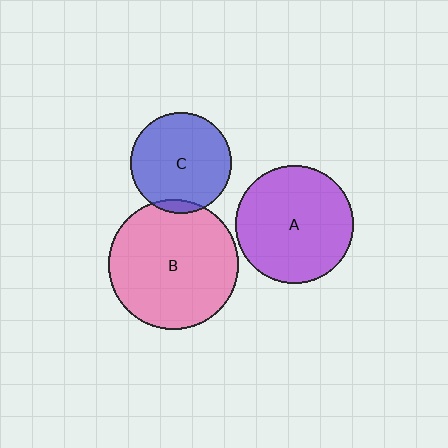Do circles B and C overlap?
Yes.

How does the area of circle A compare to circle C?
Approximately 1.3 times.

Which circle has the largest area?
Circle B (pink).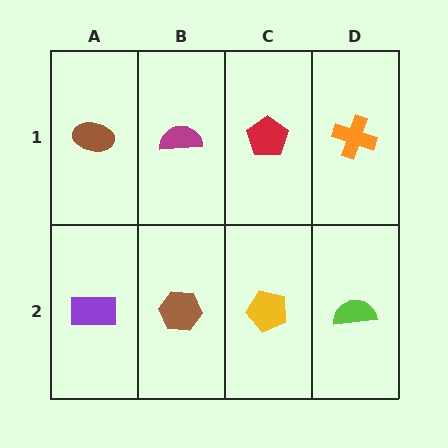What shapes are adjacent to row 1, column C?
A yellow pentagon (row 2, column C), a magenta semicircle (row 1, column B), an orange cross (row 1, column D).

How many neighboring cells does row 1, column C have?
3.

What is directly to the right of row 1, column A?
A magenta semicircle.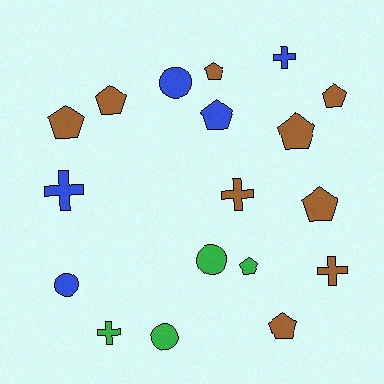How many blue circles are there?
There are 2 blue circles.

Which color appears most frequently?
Brown, with 9 objects.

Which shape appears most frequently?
Pentagon, with 9 objects.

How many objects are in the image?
There are 18 objects.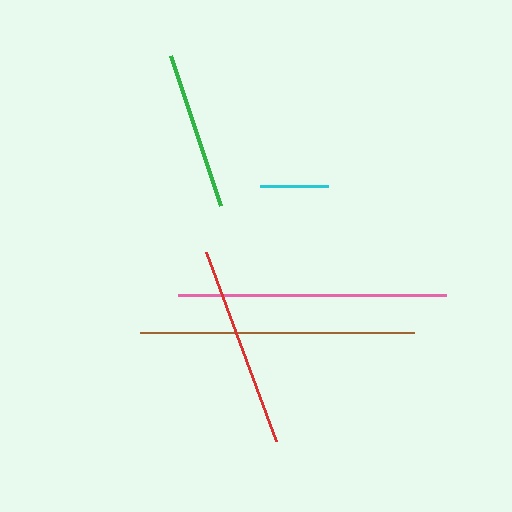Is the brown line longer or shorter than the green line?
The brown line is longer than the green line.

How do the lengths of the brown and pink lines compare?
The brown and pink lines are approximately the same length.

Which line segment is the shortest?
The cyan line is the shortest at approximately 68 pixels.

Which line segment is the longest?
The brown line is the longest at approximately 274 pixels.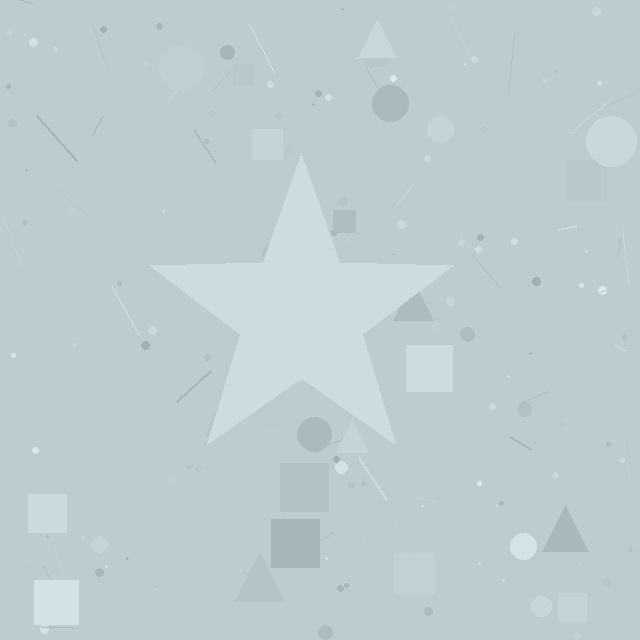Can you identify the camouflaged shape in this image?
The camouflaged shape is a star.